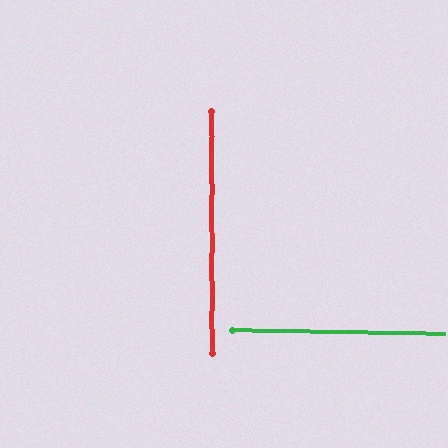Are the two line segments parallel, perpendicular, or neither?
Perpendicular — they meet at approximately 89°.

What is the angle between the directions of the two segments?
Approximately 89 degrees.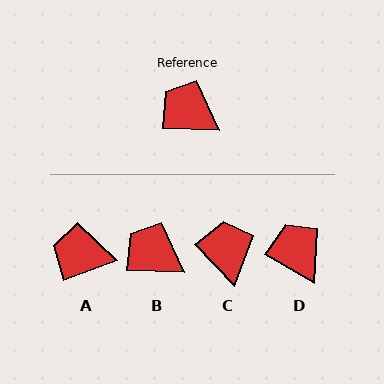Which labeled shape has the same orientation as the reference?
B.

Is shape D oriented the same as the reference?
No, it is off by about 28 degrees.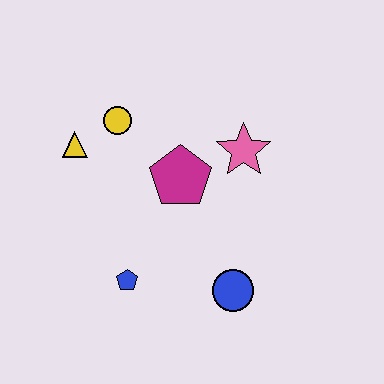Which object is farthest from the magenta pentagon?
The blue circle is farthest from the magenta pentagon.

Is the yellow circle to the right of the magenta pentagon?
No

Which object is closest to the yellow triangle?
The yellow circle is closest to the yellow triangle.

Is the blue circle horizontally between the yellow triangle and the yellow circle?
No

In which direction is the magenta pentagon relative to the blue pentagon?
The magenta pentagon is above the blue pentagon.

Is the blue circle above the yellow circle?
No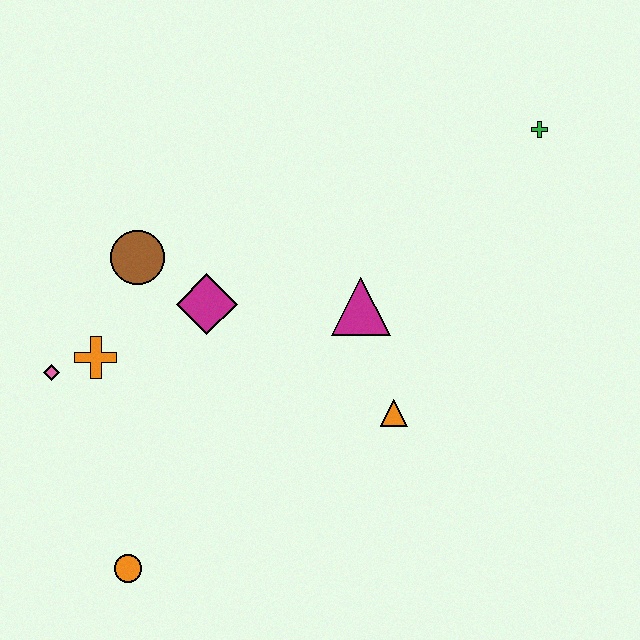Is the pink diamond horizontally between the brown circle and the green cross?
No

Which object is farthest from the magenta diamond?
The green cross is farthest from the magenta diamond.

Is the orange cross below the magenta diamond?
Yes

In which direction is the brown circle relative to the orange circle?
The brown circle is above the orange circle.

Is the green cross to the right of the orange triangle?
Yes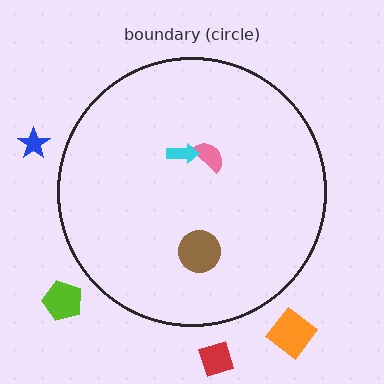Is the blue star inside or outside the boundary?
Outside.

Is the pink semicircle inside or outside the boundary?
Inside.